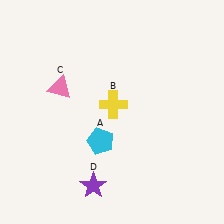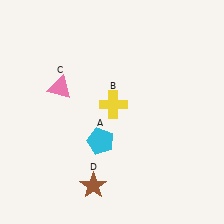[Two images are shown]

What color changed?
The star (D) changed from purple in Image 1 to brown in Image 2.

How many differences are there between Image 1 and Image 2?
There is 1 difference between the two images.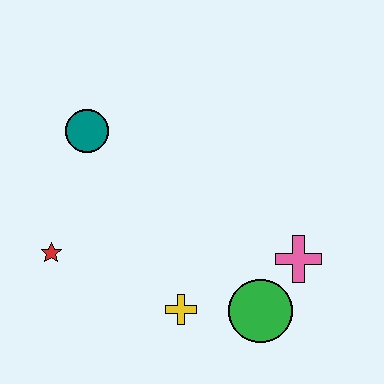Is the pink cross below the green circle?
No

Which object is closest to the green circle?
The pink cross is closest to the green circle.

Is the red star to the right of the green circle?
No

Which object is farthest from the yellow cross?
The teal circle is farthest from the yellow cross.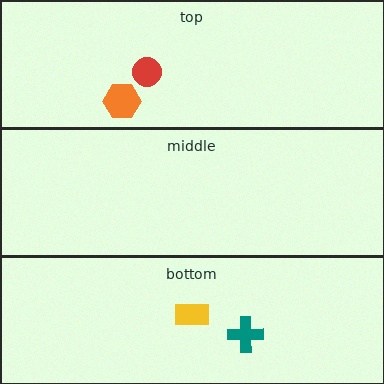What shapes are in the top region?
The orange hexagon, the red circle.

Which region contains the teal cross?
The bottom region.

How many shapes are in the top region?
2.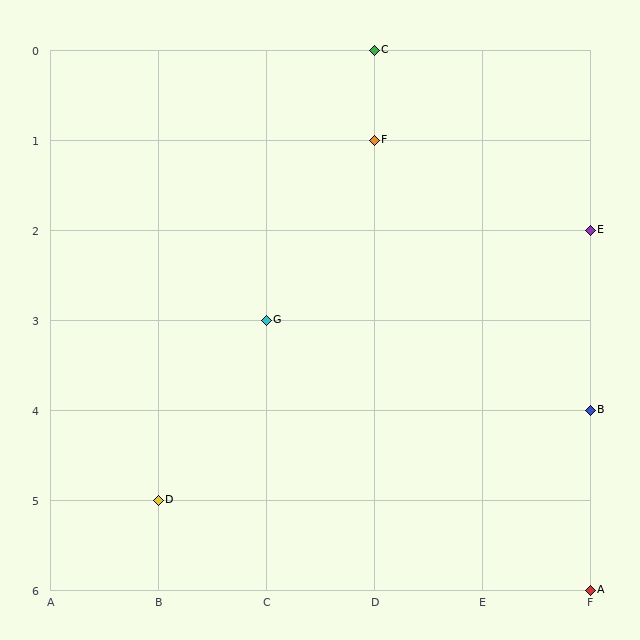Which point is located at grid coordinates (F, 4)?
Point B is at (F, 4).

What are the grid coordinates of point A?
Point A is at grid coordinates (F, 6).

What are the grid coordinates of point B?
Point B is at grid coordinates (F, 4).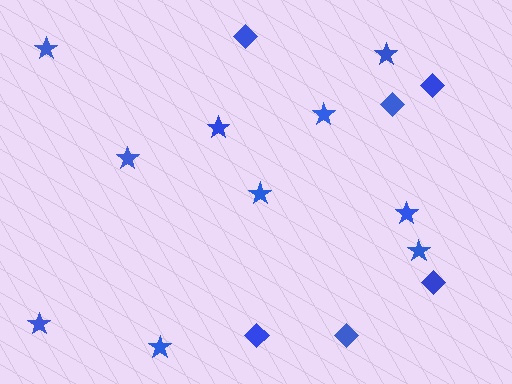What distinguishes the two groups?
There are 2 groups: one group of stars (10) and one group of diamonds (6).